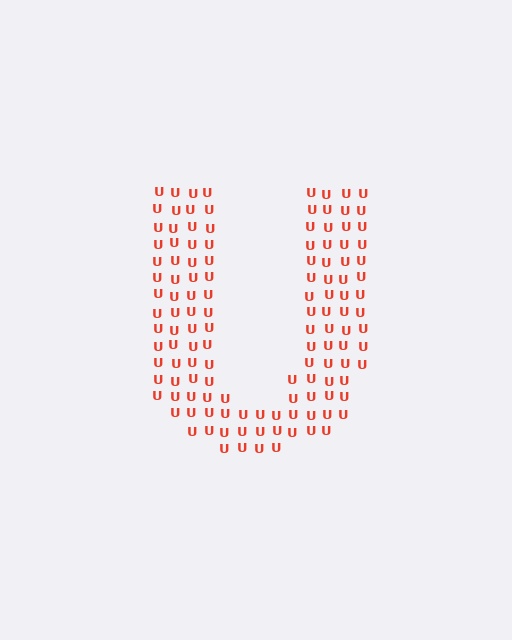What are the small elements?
The small elements are letter U's.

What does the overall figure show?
The overall figure shows the letter U.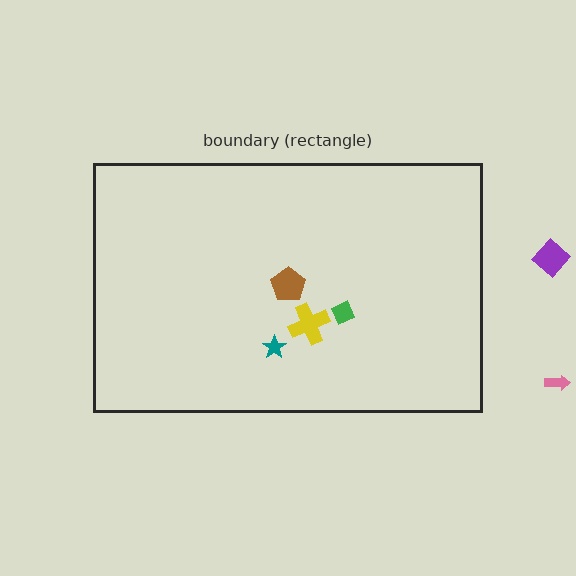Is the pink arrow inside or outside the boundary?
Outside.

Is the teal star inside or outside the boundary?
Inside.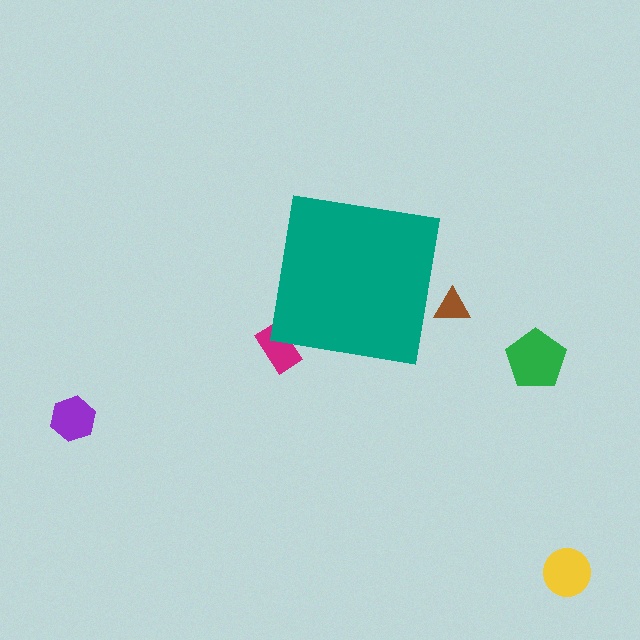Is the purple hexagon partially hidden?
No, the purple hexagon is fully visible.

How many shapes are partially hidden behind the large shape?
2 shapes are partially hidden.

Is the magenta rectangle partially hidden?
Yes, the magenta rectangle is partially hidden behind the teal square.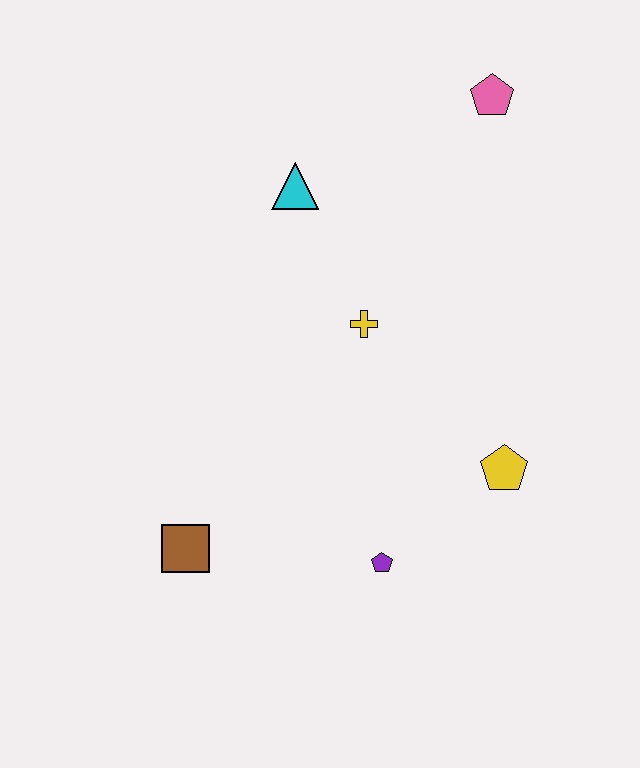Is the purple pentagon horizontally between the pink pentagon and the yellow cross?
Yes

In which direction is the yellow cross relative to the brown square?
The yellow cross is above the brown square.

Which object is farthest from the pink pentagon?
The brown square is farthest from the pink pentagon.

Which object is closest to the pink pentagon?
The cyan triangle is closest to the pink pentagon.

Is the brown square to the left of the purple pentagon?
Yes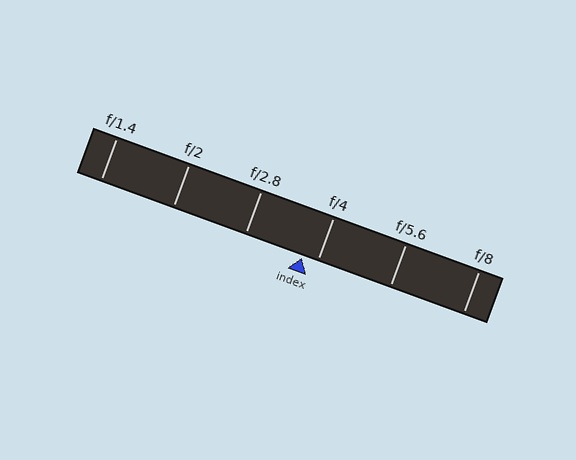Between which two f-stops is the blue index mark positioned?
The index mark is between f/2.8 and f/4.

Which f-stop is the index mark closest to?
The index mark is closest to f/4.